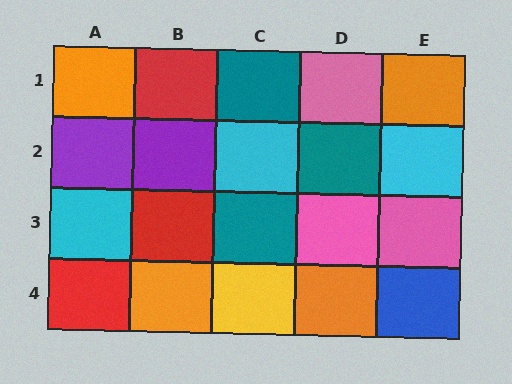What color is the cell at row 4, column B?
Orange.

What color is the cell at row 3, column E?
Pink.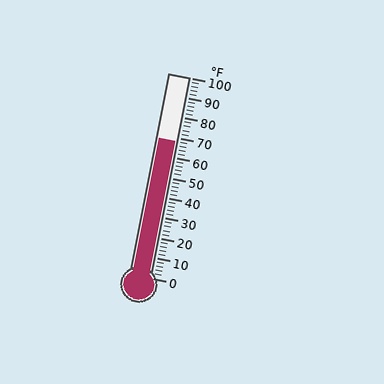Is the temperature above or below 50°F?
The temperature is above 50°F.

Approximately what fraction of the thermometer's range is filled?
The thermometer is filled to approximately 70% of its range.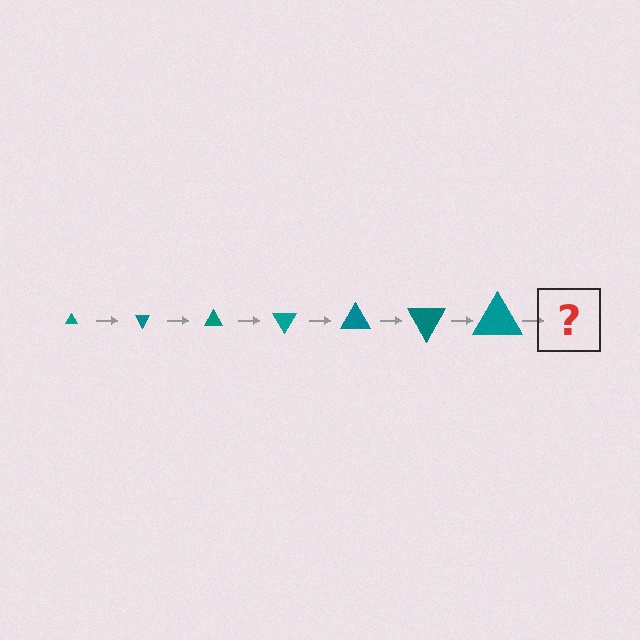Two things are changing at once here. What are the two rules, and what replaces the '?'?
The two rules are that the triangle grows larger each step and it rotates 60 degrees each step. The '?' should be a triangle, larger than the previous one and rotated 420 degrees from the start.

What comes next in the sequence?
The next element should be a triangle, larger than the previous one and rotated 420 degrees from the start.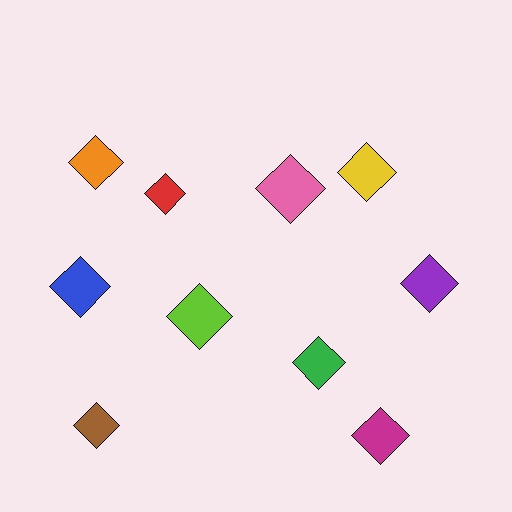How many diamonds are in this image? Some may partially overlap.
There are 10 diamonds.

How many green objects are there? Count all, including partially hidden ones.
There is 1 green object.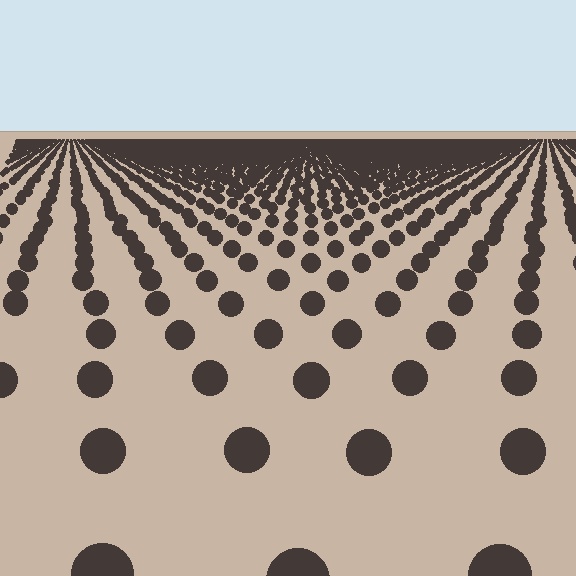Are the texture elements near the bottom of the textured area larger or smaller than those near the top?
Larger. Near the bottom, elements are closer to the viewer and appear at a bigger on-screen size.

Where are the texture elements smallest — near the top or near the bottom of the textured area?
Near the top.